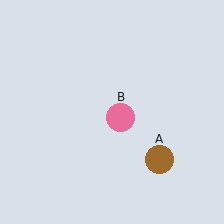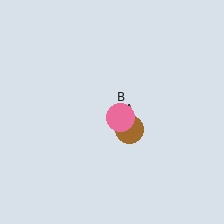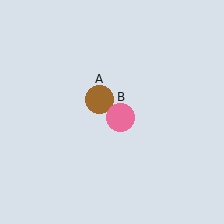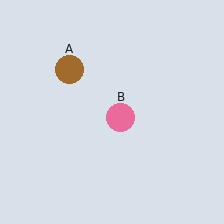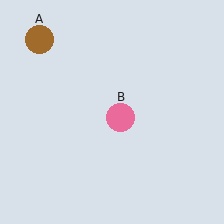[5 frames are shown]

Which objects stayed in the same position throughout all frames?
Pink circle (object B) remained stationary.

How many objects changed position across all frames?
1 object changed position: brown circle (object A).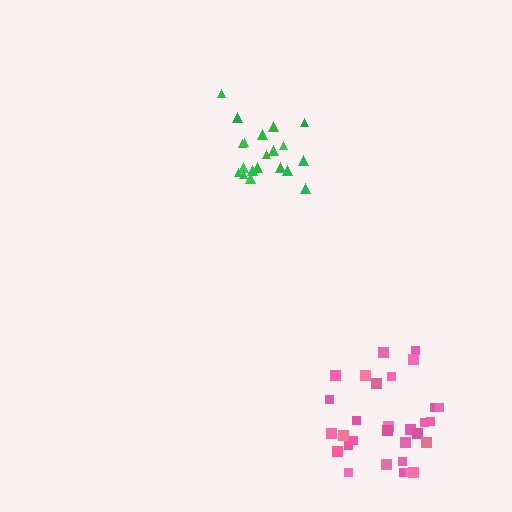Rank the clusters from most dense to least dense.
green, pink.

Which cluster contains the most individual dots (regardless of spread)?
Pink (30).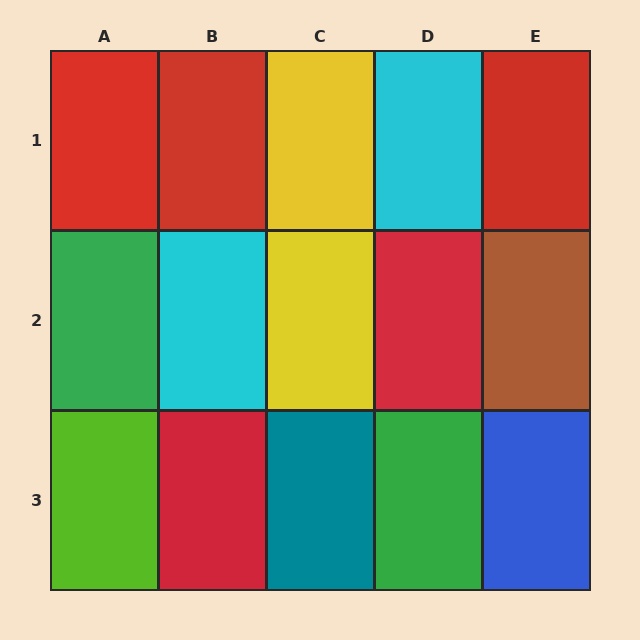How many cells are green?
2 cells are green.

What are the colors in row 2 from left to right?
Green, cyan, yellow, red, brown.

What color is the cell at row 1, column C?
Yellow.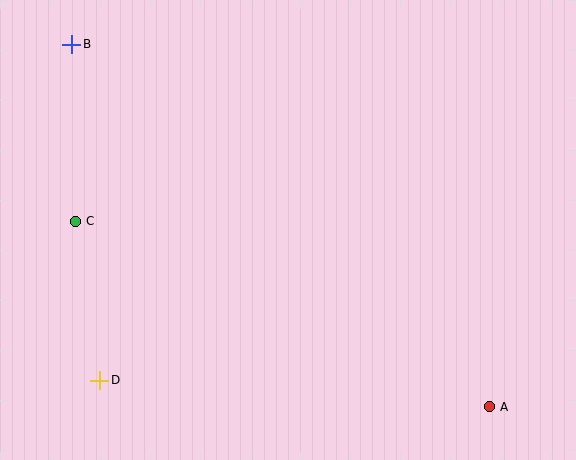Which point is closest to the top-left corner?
Point B is closest to the top-left corner.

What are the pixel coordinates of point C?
Point C is at (75, 221).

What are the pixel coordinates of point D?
Point D is at (99, 380).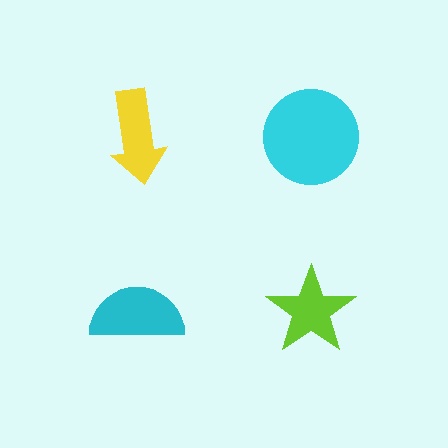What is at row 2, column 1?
A cyan semicircle.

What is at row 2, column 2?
A lime star.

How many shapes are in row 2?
2 shapes.